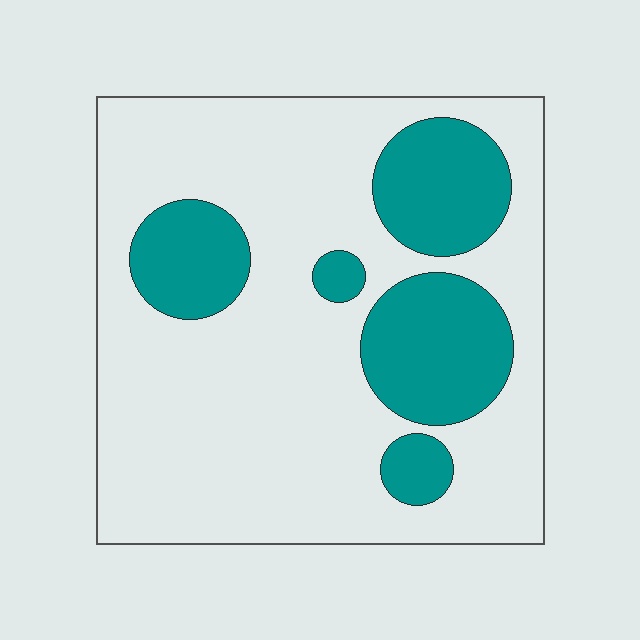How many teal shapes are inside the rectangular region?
5.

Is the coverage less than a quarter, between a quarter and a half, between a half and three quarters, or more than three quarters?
Between a quarter and a half.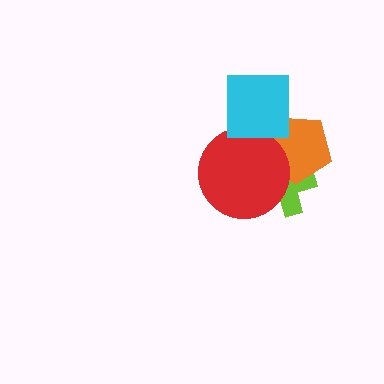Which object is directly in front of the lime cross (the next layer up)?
The orange pentagon is directly in front of the lime cross.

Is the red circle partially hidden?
Yes, it is partially covered by another shape.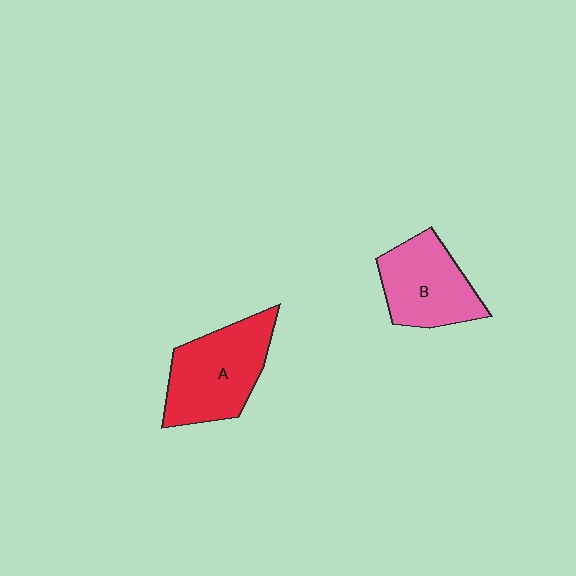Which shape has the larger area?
Shape A (red).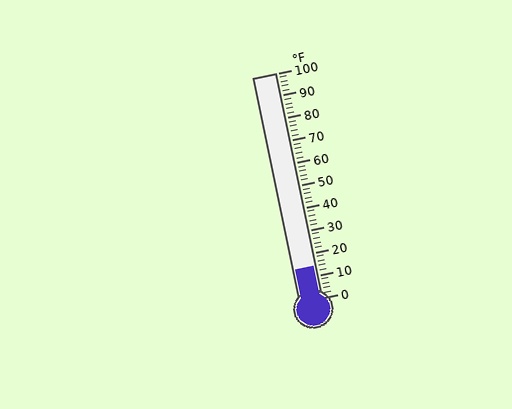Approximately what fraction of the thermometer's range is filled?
The thermometer is filled to approximately 15% of its range.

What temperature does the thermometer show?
The thermometer shows approximately 14°F.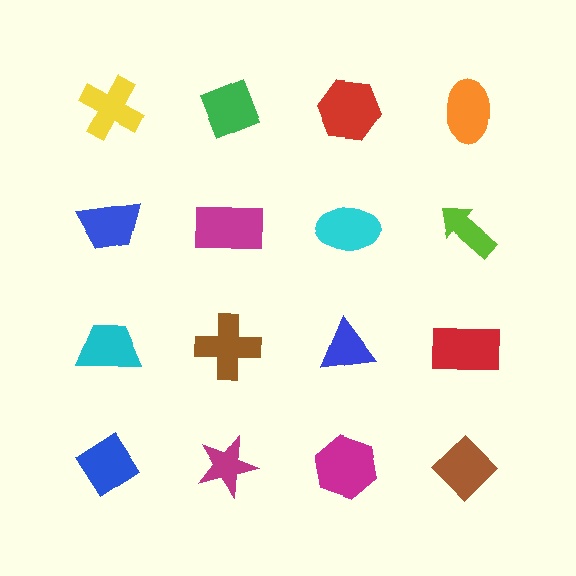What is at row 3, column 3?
A blue triangle.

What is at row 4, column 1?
A blue diamond.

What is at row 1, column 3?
A red hexagon.